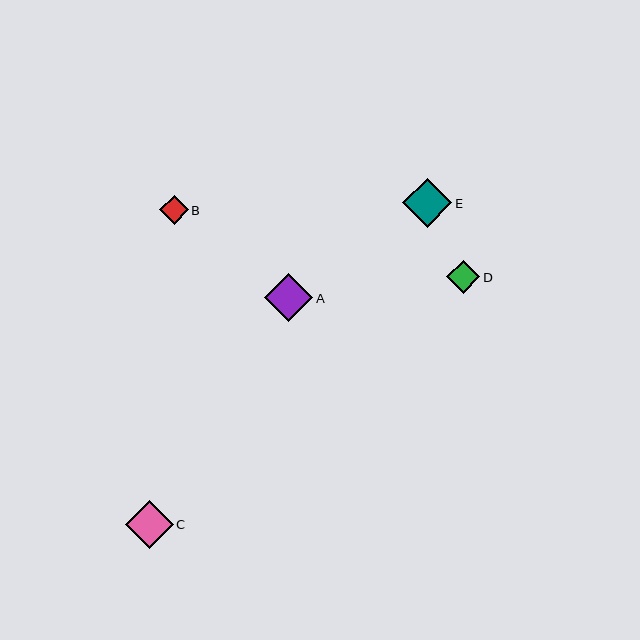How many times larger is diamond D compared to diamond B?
Diamond D is approximately 1.2 times the size of diamond B.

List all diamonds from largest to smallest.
From largest to smallest: E, A, C, D, B.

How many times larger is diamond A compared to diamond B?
Diamond A is approximately 1.7 times the size of diamond B.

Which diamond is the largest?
Diamond E is the largest with a size of approximately 49 pixels.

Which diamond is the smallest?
Diamond B is the smallest with a size of approximately 29 pixels.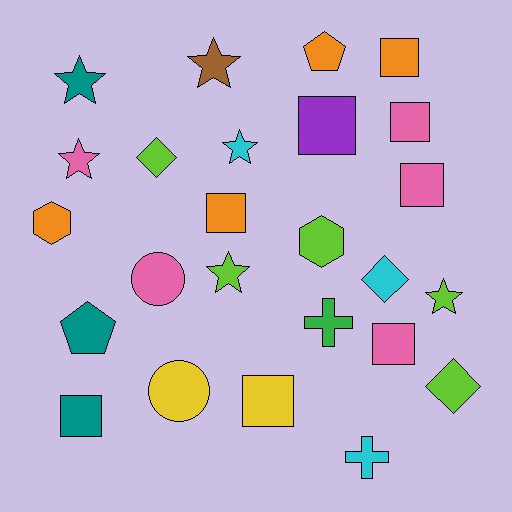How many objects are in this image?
There are 25 objects.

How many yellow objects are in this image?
There are 2 yellow objects.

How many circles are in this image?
There are 2 circles.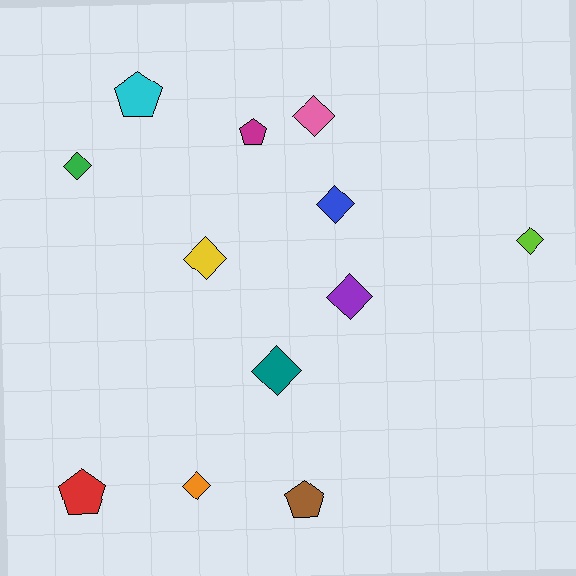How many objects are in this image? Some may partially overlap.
There are 12 objects.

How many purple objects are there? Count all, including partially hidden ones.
There is 1 purple object.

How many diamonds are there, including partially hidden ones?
There are 8 diamonds.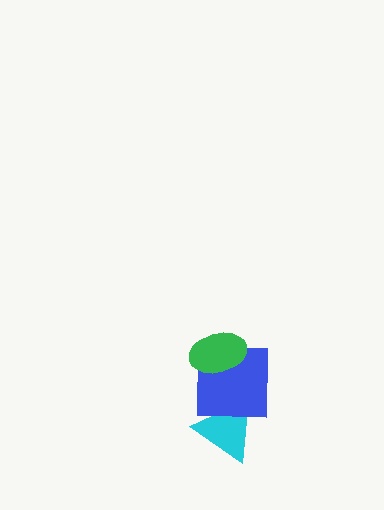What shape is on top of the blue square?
The green ellipse is on top of the blue square.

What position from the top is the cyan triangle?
The cyan triangle is 3rd from the top.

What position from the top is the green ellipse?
The green ellipse is 1st from the top.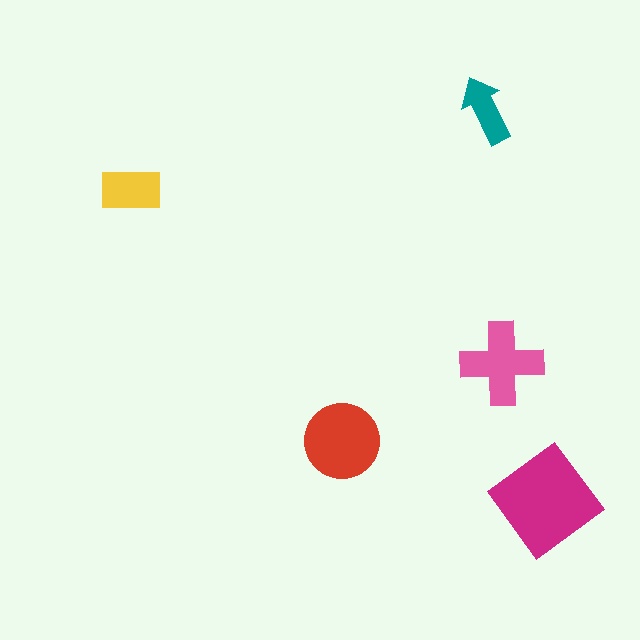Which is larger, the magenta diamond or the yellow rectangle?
The magenta diamond.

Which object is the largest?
The magenta diamond.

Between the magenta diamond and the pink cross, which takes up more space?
The magenta diamond.